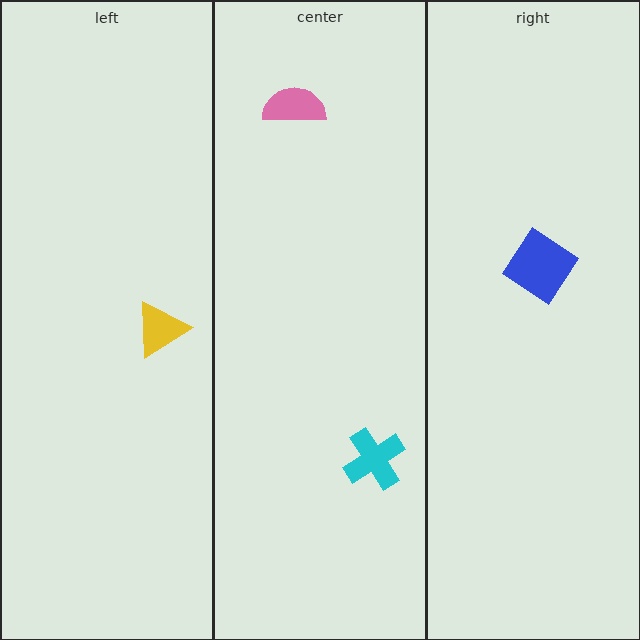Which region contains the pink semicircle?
The center region.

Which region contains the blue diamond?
The right region.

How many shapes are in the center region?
2.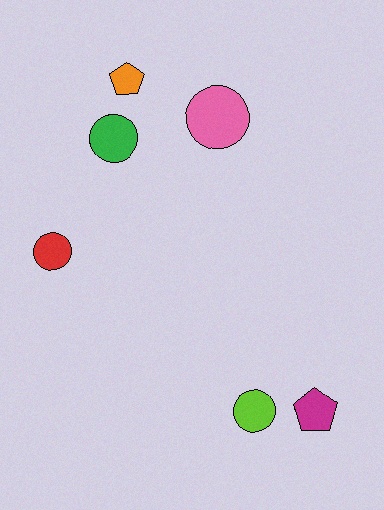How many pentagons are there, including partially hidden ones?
There are 2 pentagons.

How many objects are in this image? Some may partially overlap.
There are 6 objects.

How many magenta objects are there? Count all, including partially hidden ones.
There is 1 magenta object.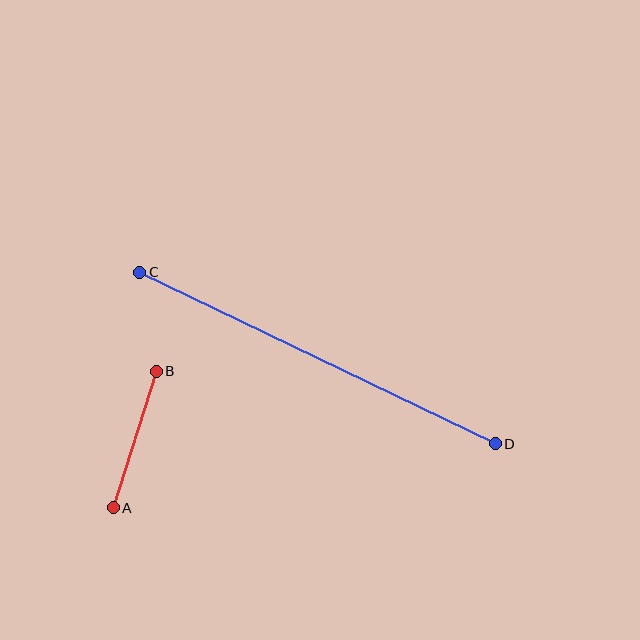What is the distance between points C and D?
The distance is approximately 394 pixels.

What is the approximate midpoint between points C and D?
The midpoint is at approximately (317, 358) pixels.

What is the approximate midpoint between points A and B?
The midpoint is at approximately (135, 439) pixels.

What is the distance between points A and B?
The distance is approximately 143 pixels.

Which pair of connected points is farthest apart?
Points C and D are farthest apart.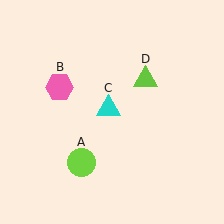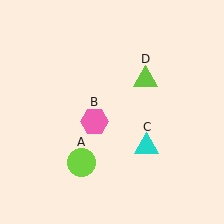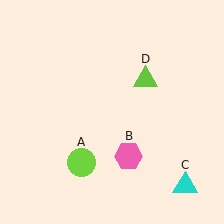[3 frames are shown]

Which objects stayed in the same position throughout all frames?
Lime circle (object A) and lime triangle (object D) remained stationary.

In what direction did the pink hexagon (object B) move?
The pink hexagon (object B) moved down and to the right.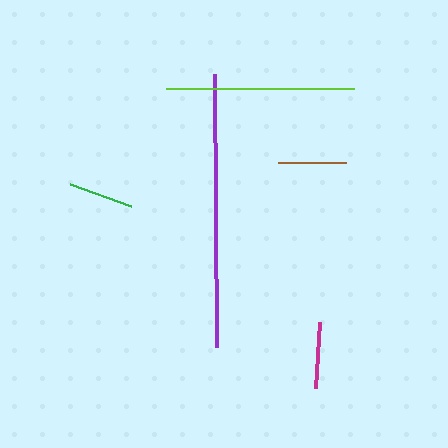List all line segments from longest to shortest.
From longest to shortest: purple, lime, brown, magenta, green.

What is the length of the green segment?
The green segment is approximately 65 pixels long.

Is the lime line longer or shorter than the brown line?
The lime line is longer than the brown line.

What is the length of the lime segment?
The lime segment is approximately 187 pixels long.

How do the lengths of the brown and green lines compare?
The brown and green lines are approximately the same length.